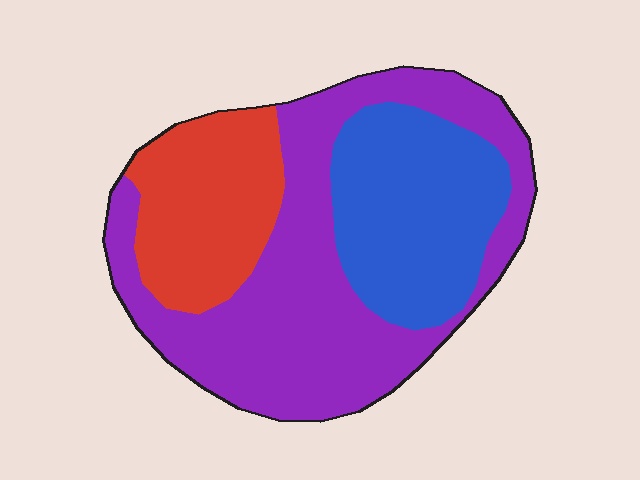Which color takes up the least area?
Red, at roughly 20%.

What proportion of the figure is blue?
Blue covers 28% of the figure.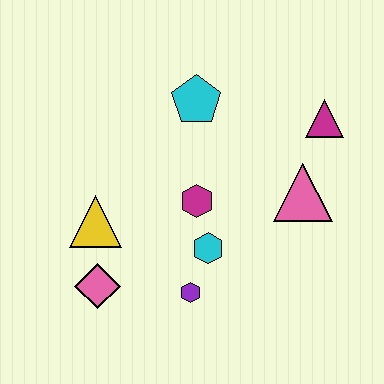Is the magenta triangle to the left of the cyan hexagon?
No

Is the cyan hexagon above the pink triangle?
No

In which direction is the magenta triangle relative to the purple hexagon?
The magenta triangle is above the purple hexagon.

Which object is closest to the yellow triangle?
The pink diamond is closest to the yellow triangle.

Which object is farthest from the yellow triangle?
The magenta triangle is farthest from the yellow triangle.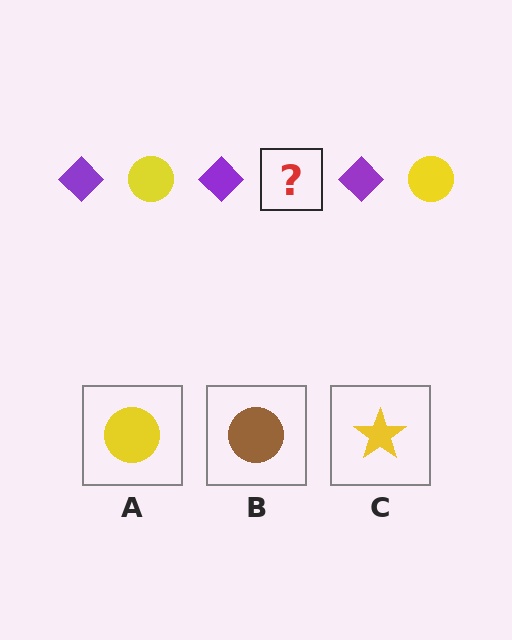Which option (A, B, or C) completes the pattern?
A.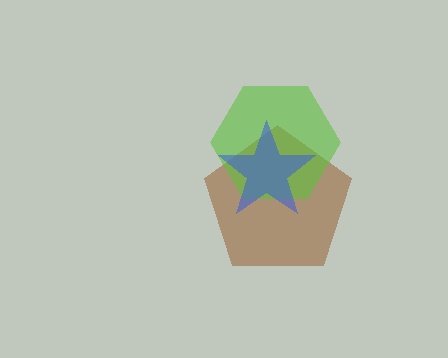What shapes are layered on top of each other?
The layered shapes are: a brown pentagon, a lime hexagon, a blue star.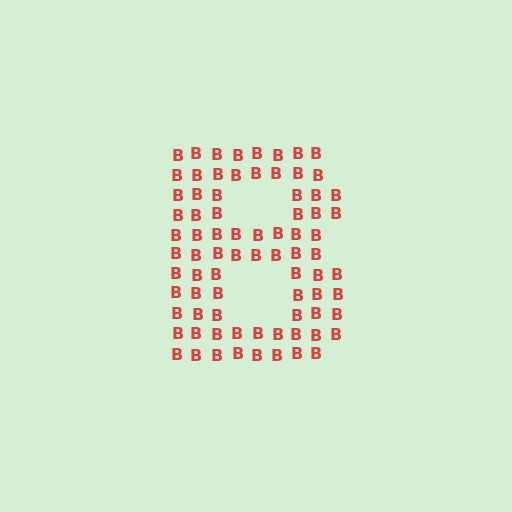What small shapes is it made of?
It is made of small letter B's.